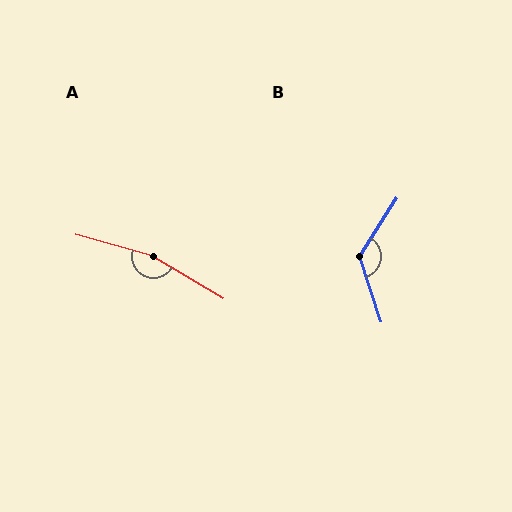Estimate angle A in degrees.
Approximately 165 degrees.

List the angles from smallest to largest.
B (129°), A (165°).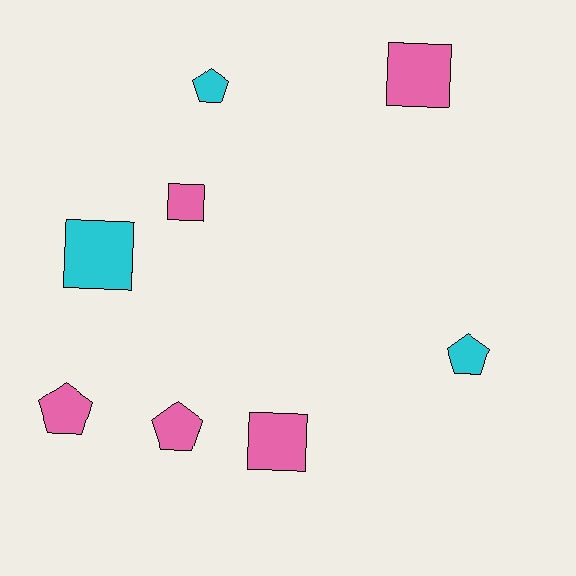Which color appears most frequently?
Pink, with 5 objects.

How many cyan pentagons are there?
There are 2 cyan pentagons.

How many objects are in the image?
There are 8 objects.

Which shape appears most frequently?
Square, with 4 objects.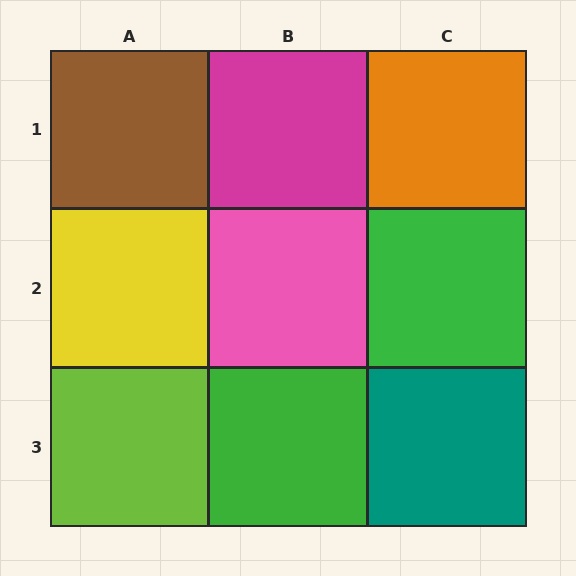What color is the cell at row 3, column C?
Teal.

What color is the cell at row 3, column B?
Green.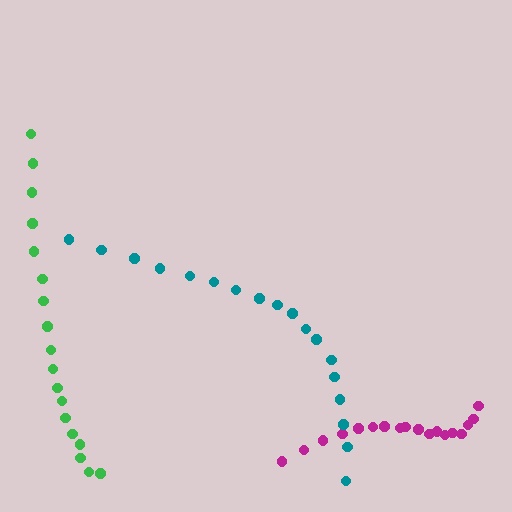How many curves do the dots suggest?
There are 3 distinct paths.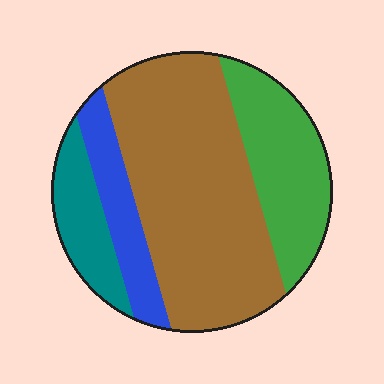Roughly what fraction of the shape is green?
Green takes up about one quarter (1/4) of the shape.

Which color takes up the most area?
Brown, at roughly 50%.